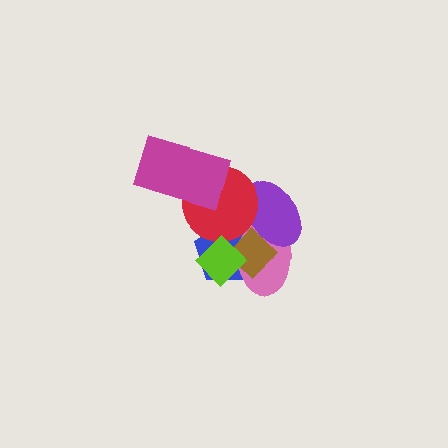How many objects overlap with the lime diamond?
3 objects overlap with the lime diamond.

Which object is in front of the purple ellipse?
The red circle is in front of the purple ellipse.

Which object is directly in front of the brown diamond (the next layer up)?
The purple ellipse is directly in front of the brown diamond.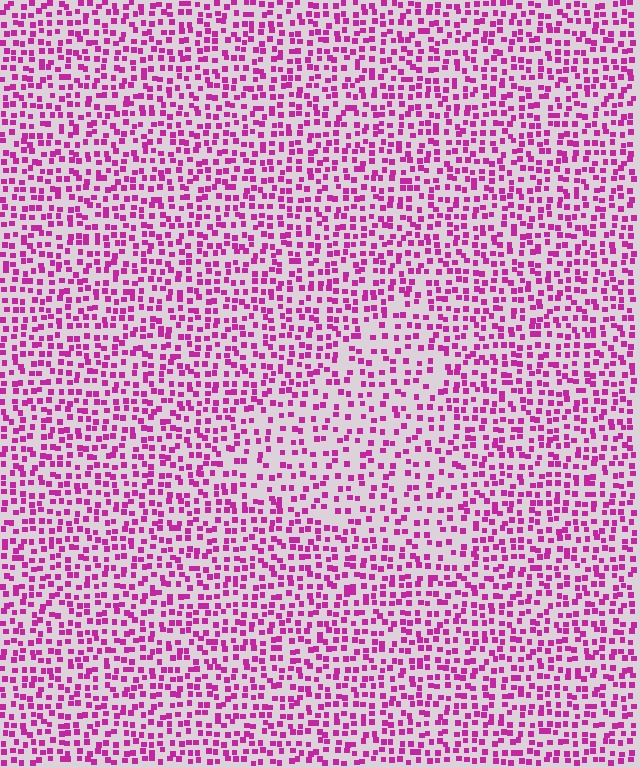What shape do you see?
I see a triangle.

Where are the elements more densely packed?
The elements are more densely packed outside the triangle boundary.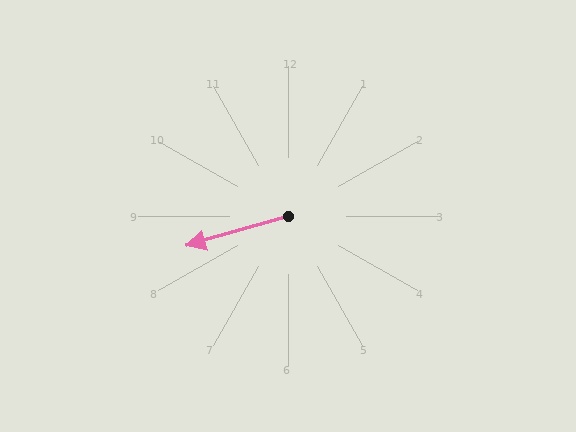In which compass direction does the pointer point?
West.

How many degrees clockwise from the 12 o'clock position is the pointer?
Approximately 254 degrees.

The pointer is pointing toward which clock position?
Roughly 8 o'clock.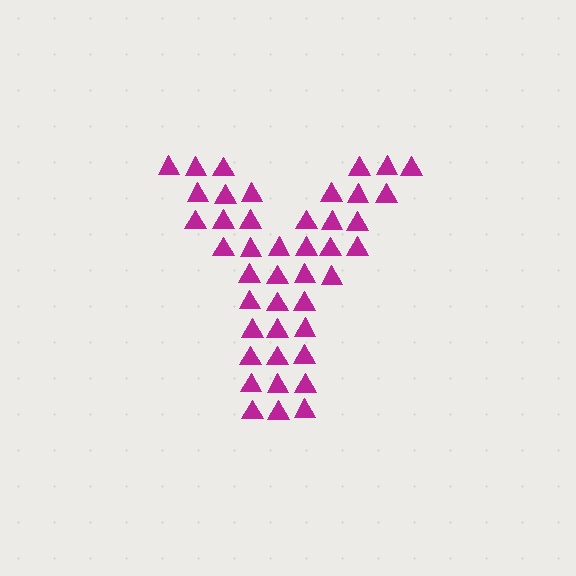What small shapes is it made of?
It is made of small triangles.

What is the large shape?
The large shape is the letter Y.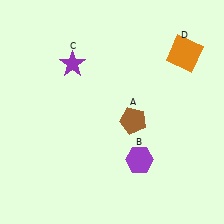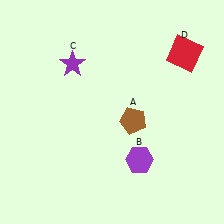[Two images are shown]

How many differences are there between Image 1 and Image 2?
There is 1 difference between the two images.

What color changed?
The square (D) changed from orange in Image 1 to red in Image 2.